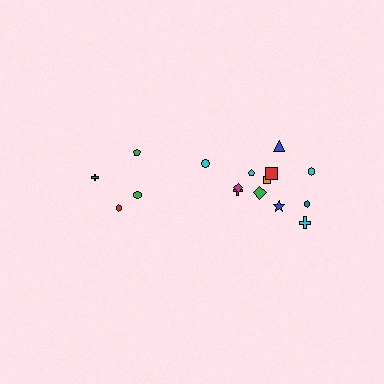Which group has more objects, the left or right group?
The right group.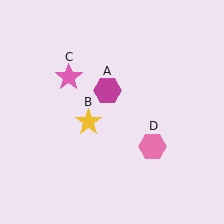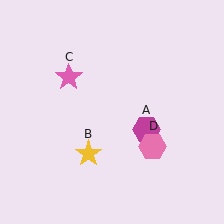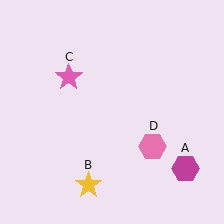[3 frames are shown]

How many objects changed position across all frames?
2 objects changed position: magenta hexagon (object A), yellow star (object B).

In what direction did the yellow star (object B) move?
The yellow star (object B) moved down.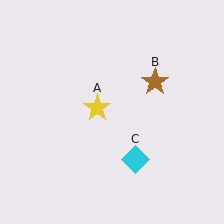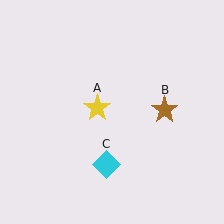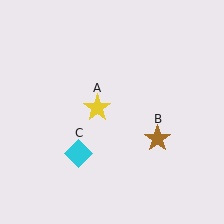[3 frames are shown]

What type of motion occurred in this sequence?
The brown star (object B), cyan diamond (object C) rotated clockwise around the center of the scene.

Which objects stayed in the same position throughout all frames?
Yellow star (object A) remained stationary.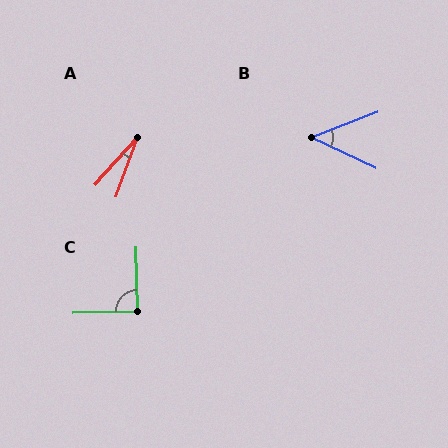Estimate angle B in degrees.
Approximately 47 degrees.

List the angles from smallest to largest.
A (22°), B (47°), C (90°).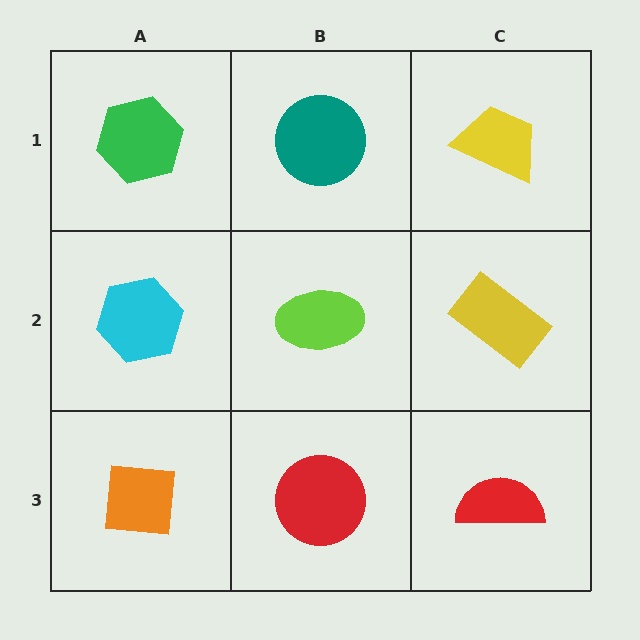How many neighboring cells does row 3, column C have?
2.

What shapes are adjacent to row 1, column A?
A cyan hexagon (row 2, column A), a teal circle (row 1, column B).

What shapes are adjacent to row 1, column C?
A yellow rectangle (row 2, column C), a teal circle (row 1, column B).